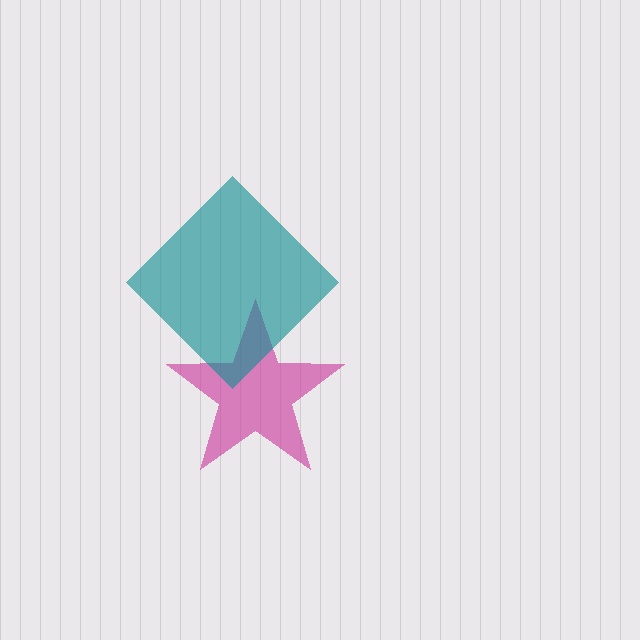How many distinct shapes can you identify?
There are 2 distinct shapes: a magenta star, a teal diamond.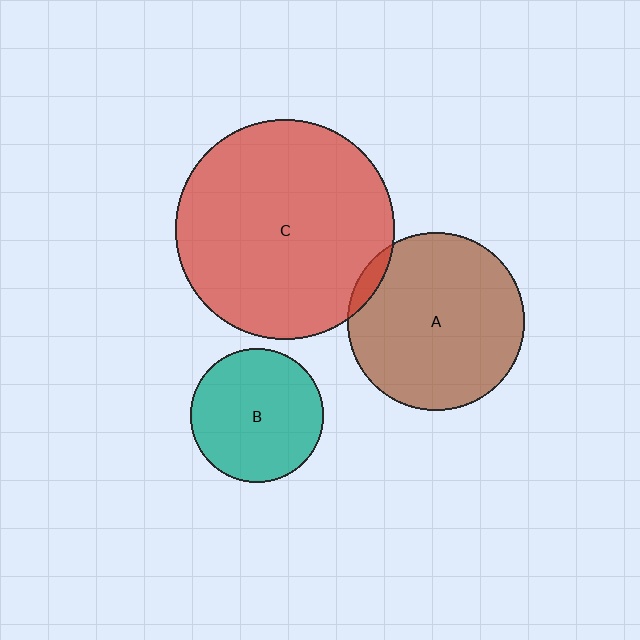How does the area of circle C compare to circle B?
Approximately 2.7 times.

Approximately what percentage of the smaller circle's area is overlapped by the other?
Approximately 5%.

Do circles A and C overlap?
Yes.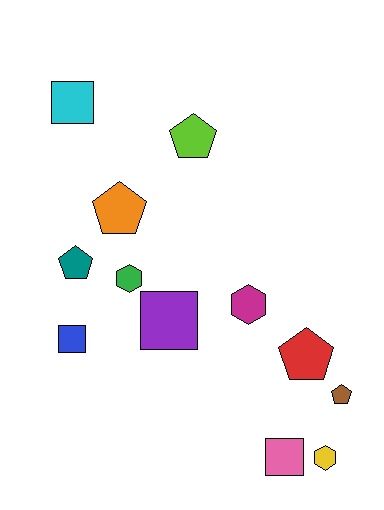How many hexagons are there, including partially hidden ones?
There are 3 hexagons.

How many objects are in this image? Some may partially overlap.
There are 12 objects.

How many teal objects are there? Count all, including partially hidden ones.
There is 1 teal object.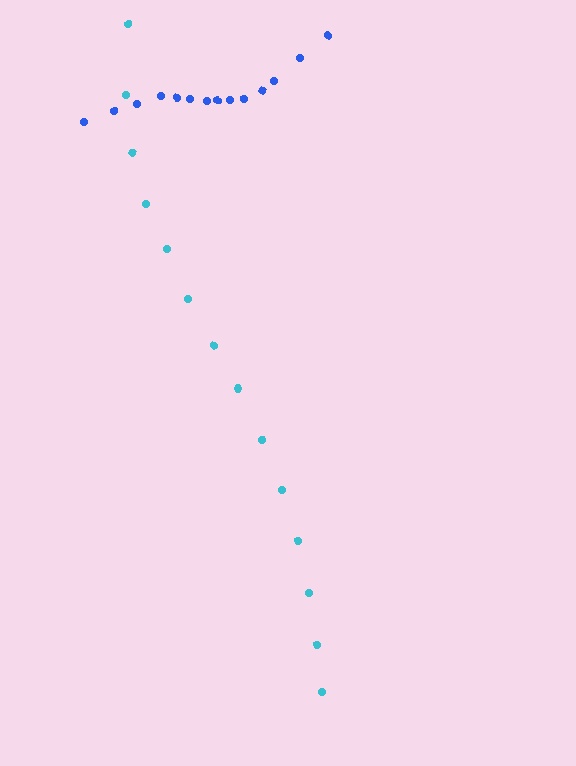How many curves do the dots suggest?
There are 2 distinct paths.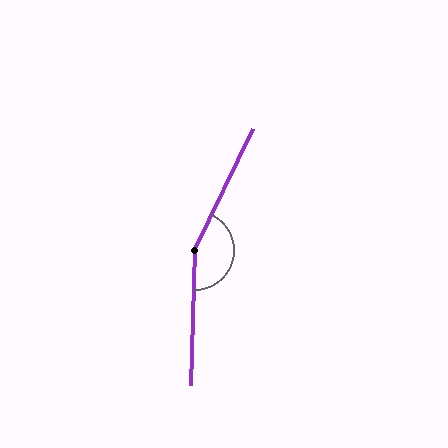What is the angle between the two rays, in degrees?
Approximately 156 degrees.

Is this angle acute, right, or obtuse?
It is obtuse.